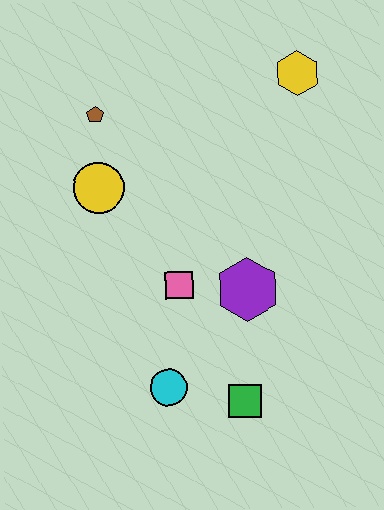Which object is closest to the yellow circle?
The brown pentagon is closest to the yellow circle.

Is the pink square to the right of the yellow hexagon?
No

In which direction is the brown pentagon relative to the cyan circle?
The brown pentagon is above the cyan circle.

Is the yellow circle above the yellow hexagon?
No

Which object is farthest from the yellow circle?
The green square is farthest from the yellow circle.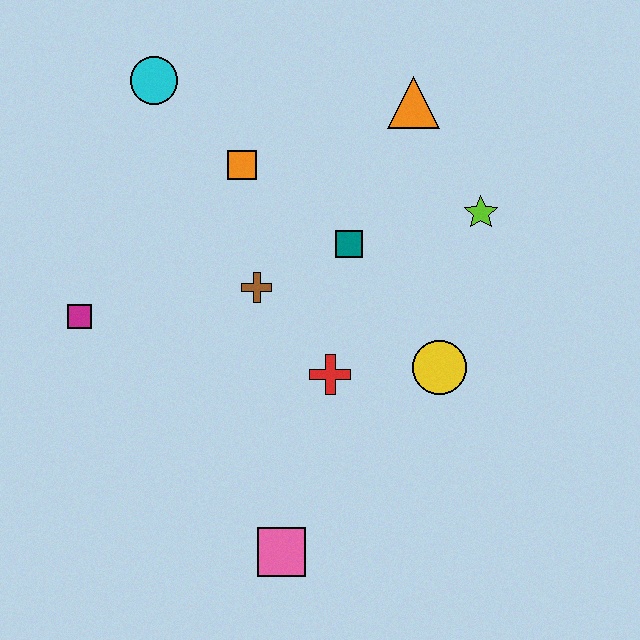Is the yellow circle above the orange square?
No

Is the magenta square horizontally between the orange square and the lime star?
No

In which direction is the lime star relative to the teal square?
The lime star is to the right of the teal square.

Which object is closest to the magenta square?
The brown cross is closest to the magenta square.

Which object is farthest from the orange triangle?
The pink square is farthest from the orange triangle.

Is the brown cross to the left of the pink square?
Yes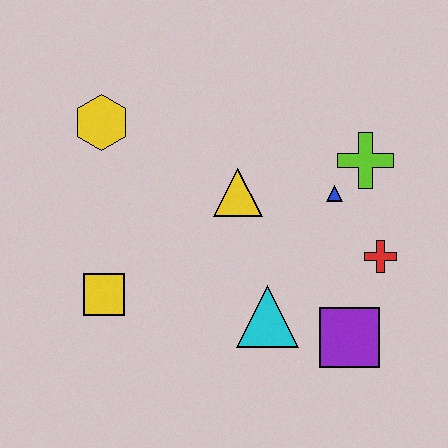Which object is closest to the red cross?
The blue triangle is closest to the red cross.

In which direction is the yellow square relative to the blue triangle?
The yellow square is to the left of the blue triangle.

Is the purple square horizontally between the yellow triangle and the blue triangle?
No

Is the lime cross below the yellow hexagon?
Yes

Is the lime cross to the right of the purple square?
Yes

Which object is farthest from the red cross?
The yellow hexagon is farthest from the red cross.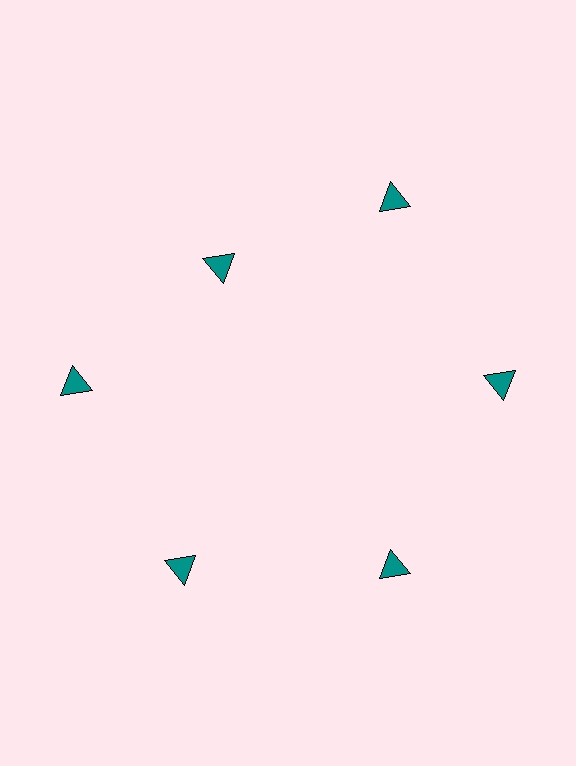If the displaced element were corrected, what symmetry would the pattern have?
It would have 6-fold rotational symmetry — the pattern would map onto itself every 60 degrees.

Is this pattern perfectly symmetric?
No. The 6 teal triangles are arranged in a ring, but one element near the 11 o'clock position is pulled inward toward the center, breaking the 6-fold rotational symmetry.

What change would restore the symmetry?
The symmetry would be restored by moving it outward, back onto the ring so that all 6 triangles sit at equal angles and equal distance from the center.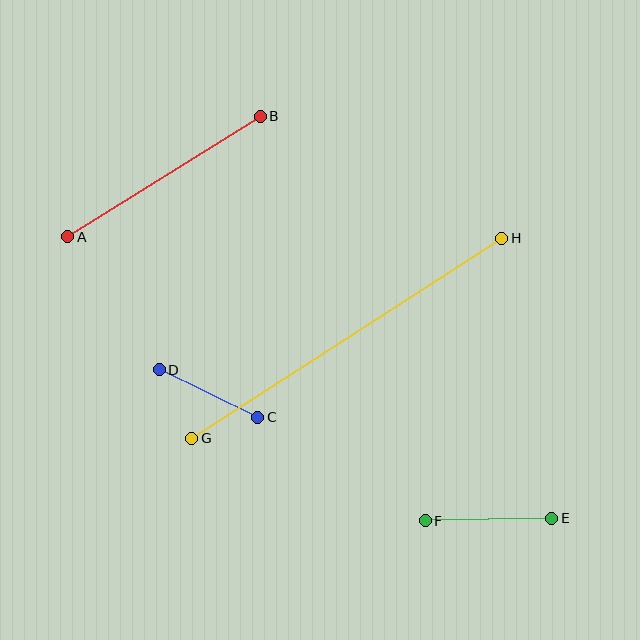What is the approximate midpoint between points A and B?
The midpoint is at approximately (164, 177) pixels.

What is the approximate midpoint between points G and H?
The midpoint is at approximately (347, 338) pixels.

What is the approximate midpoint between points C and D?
The midpoint is at approximately (209, 393) pixels.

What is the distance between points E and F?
The distance is approximately 127 pixels.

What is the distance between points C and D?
The distance is approximately 109 pixels.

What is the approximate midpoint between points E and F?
The midpoint is at approximately (489, 520) pixels.